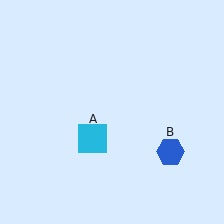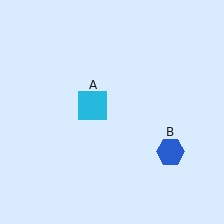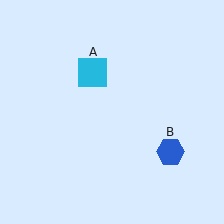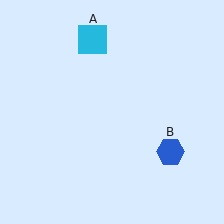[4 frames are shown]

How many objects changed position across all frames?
1 object changed position: cyan square (object A).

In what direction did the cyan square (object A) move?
The cyan square (object A) moved up.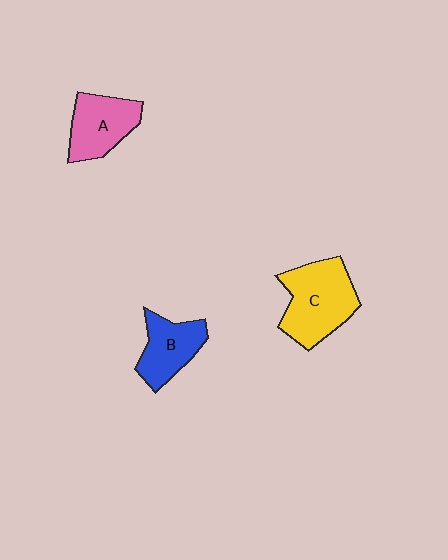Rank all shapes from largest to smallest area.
From largest to smallest: C (yellow), A (pink), B (blue).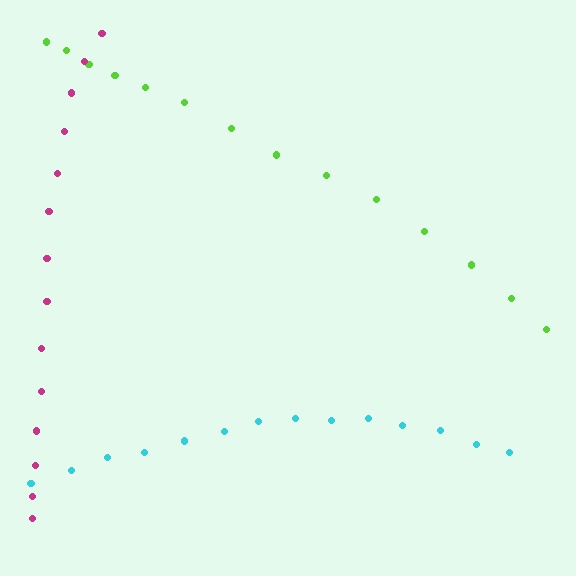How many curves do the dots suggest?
There are 3 distinct paths.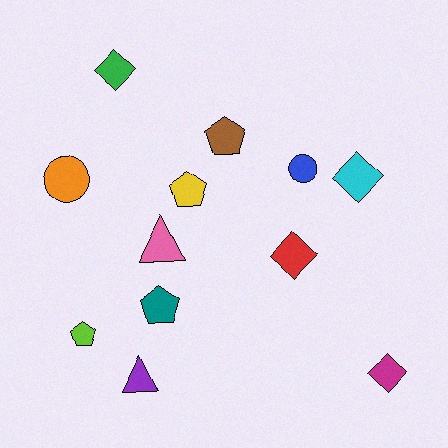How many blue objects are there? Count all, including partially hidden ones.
There is 1 blue object.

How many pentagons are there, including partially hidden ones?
There are 4 pentagons.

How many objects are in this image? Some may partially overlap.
There are 12 objects.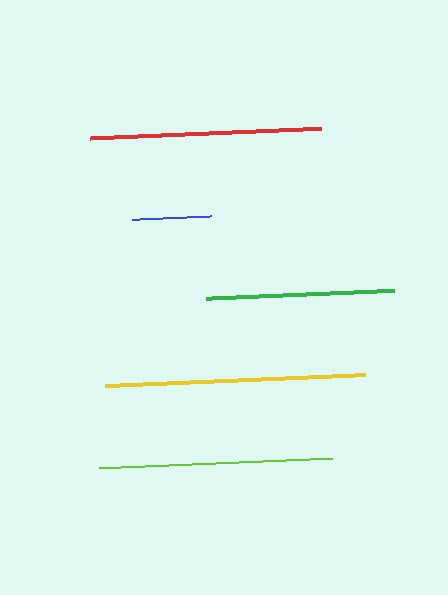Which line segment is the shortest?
The blue line is the shortest at approximately 79 pixels.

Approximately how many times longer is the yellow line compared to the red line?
The yellow line is approximately 1.1 times the length of the red line.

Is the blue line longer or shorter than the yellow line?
The yellow line is longer than the blue line.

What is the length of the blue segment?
The blue segment is approximately 79 pixels long.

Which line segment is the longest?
The yellow line is the longest at approximately 261 pixels.